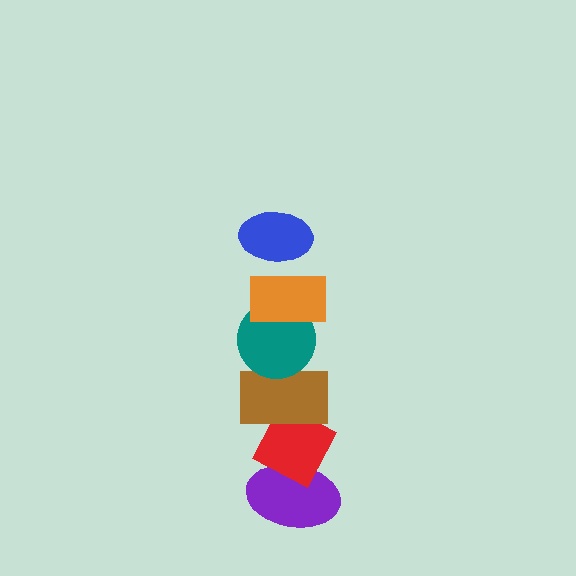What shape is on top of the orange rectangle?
The blue ellipse is on top of the orange rectangle.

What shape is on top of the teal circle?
The orange rectangle is on top of the teal circle.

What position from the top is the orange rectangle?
The orange rectangle is 2nd from the top.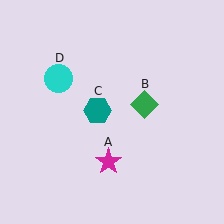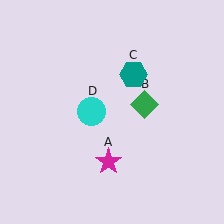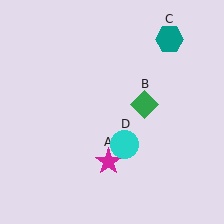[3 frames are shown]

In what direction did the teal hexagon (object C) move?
The teal hexagon (object C) moved up and to the right.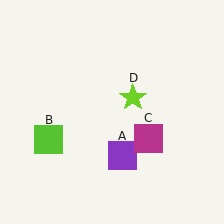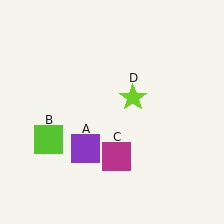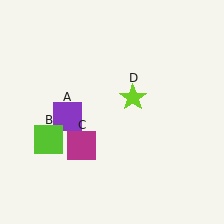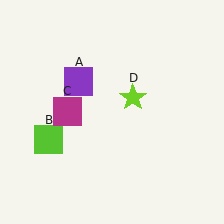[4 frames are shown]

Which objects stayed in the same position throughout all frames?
Lime square (object B) and lime star (object D) remained stationary.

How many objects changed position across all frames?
2 objects changed position: purple square (object A), magenta square (object C).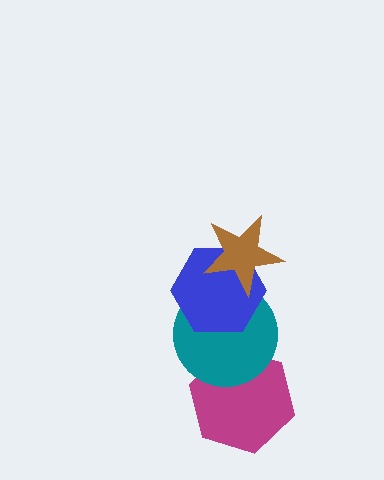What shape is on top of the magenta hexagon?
The teal circle is on top of the magenta hexagon.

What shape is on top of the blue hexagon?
The brown star is on top of the blue hexagon.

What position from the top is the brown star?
The brown star is 1st from the top.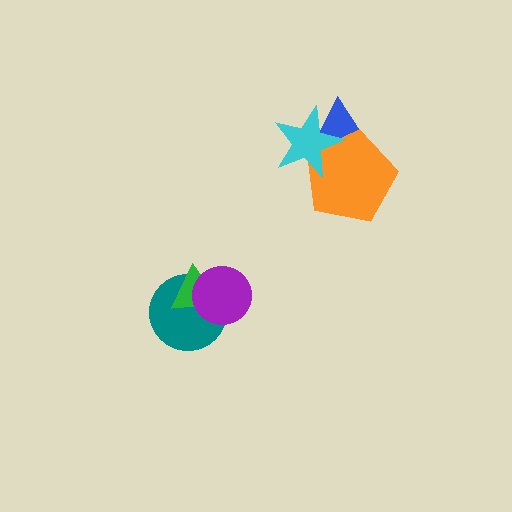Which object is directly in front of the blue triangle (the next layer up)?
The orange pentagon is directly in front of the blue triangle.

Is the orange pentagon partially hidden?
Yes, it is partially covered by another shape.